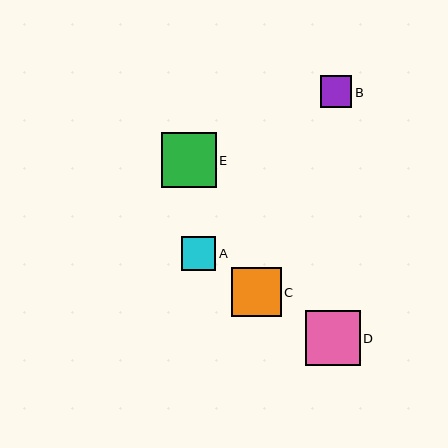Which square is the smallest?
Square B is the smallest with a size of approximately 32 pixels.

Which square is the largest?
Square D is the largest with a size of approximately 55 pixels.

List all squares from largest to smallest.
From largest to smallest: D, E, C, A, B.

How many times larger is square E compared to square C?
Square E is approximately 1.1 times the size of square C.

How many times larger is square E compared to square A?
Square E is approximately 1.6 times the size of square A.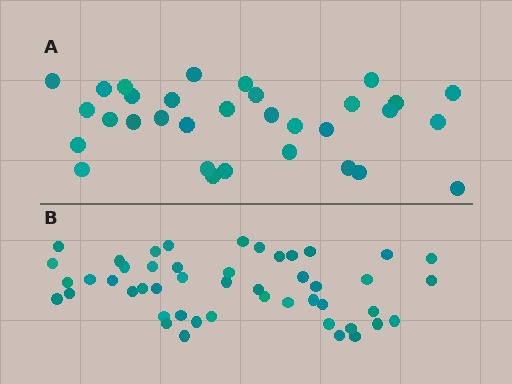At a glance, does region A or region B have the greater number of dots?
Region B (the bottom region) has more dots.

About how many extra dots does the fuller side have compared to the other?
Region B has approximately 15 more dots than region A.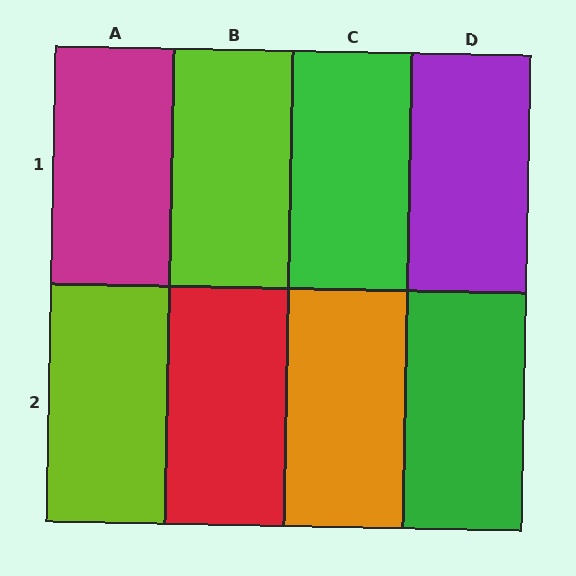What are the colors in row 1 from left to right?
Magenta, lime, green, purple.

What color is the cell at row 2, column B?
Red.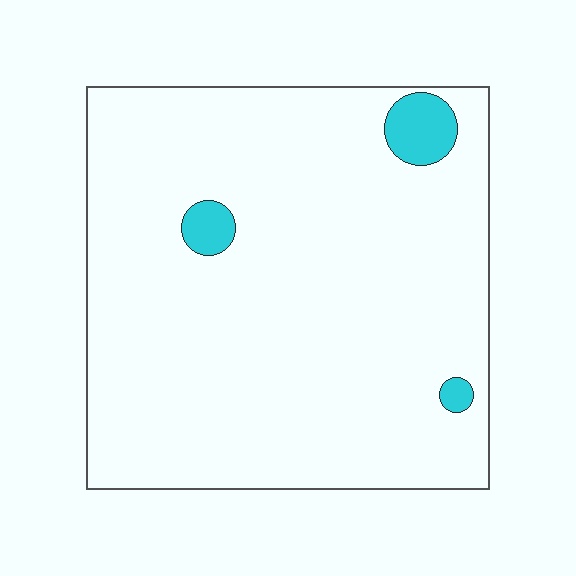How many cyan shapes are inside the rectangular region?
3.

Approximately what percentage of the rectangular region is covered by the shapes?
Approximately 5%.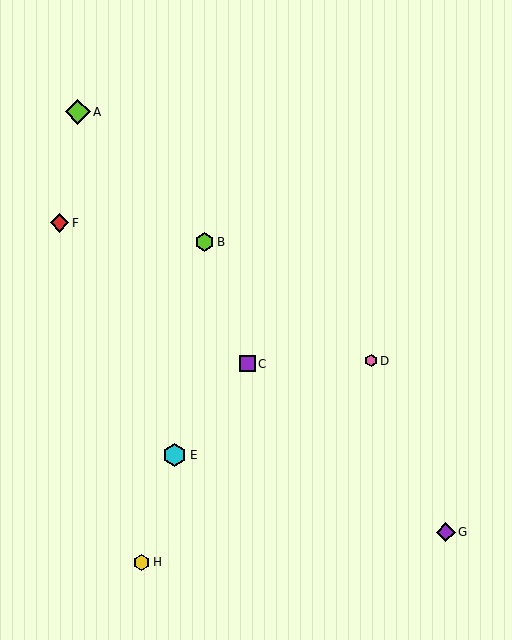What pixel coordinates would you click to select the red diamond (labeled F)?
Click at (59, 223) to select the red diamond F.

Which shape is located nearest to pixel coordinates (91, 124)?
The lime diamond (labeled A) at (78, 112) is nearest to that location.